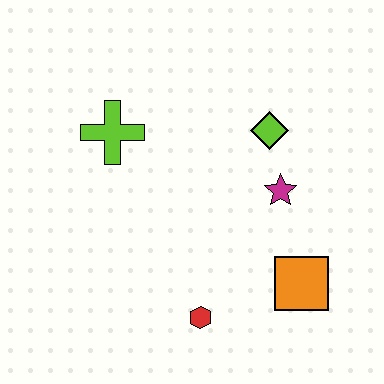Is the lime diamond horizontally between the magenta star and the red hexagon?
Yes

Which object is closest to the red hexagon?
The orange square is closest to the red hexagon.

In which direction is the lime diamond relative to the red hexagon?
The lime diamond is above the red hexagon.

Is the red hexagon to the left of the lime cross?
No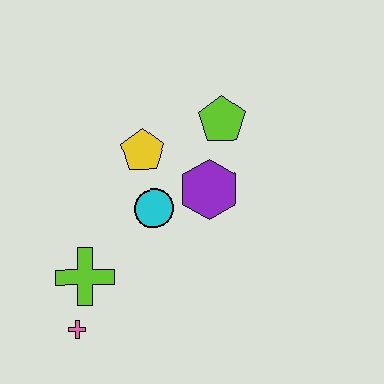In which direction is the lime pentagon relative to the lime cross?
The lime pentagon is above the lime cross.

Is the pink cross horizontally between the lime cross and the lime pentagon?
No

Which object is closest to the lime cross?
The pink cross is closest to the lime cross.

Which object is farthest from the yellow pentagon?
The pink cross is farthest from the yellow pentagon.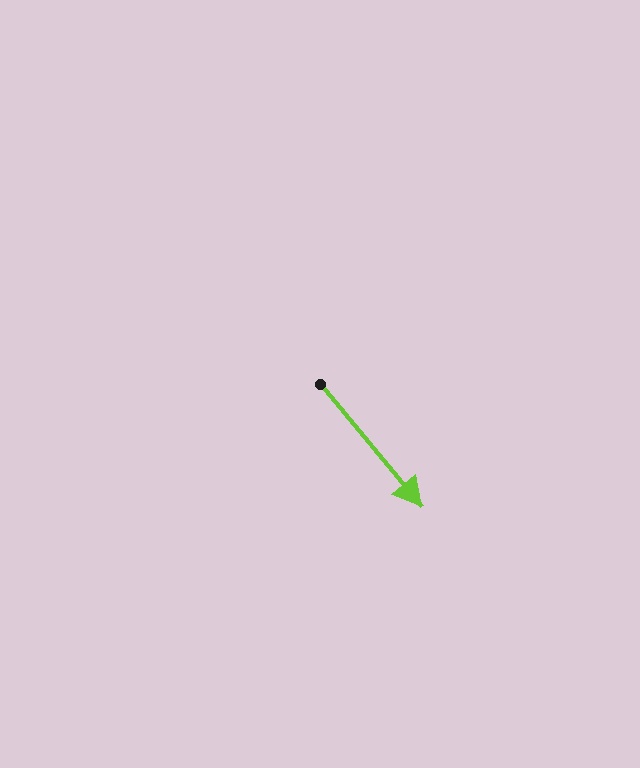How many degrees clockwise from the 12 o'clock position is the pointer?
Approximately 140 degrees.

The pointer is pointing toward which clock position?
Roughly 5 o'clock.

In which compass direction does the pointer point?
Southeast.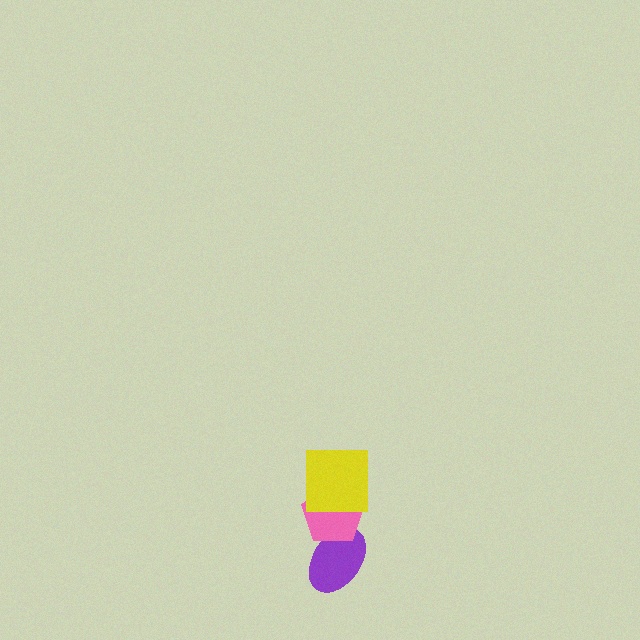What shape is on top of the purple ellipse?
The pink pentagon is on top of the purple ellipse.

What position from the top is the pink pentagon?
The pink pentagon is 2nd from the top.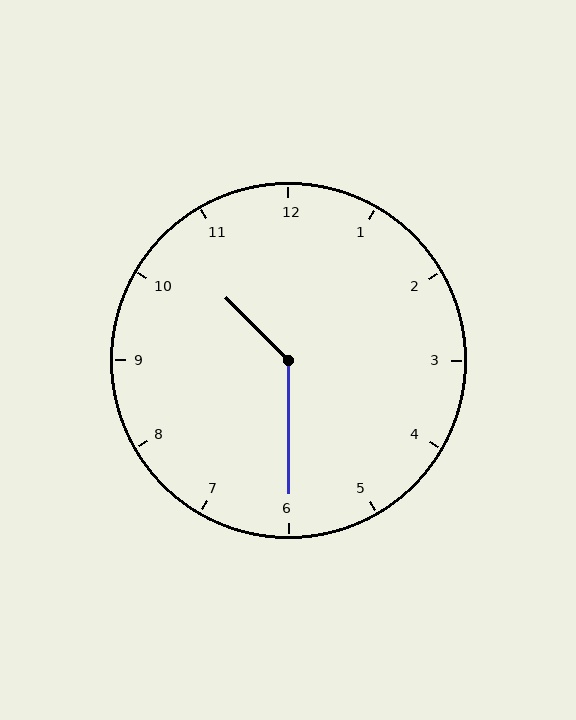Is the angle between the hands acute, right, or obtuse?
It is obtuse.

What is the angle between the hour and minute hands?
Approximately 135 degrees.